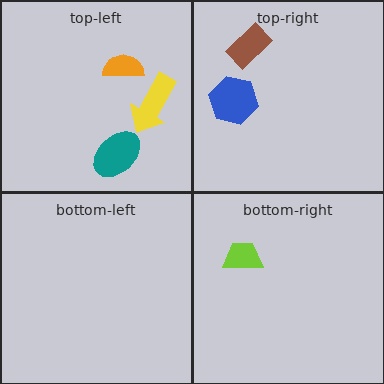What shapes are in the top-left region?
The orange semicircle, the teal ellipse, the yellow arrow.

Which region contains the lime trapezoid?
The bottom-right region.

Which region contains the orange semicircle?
The top-left region.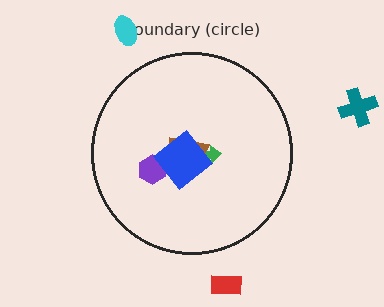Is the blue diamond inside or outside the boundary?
Inside.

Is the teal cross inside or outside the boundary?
Outside.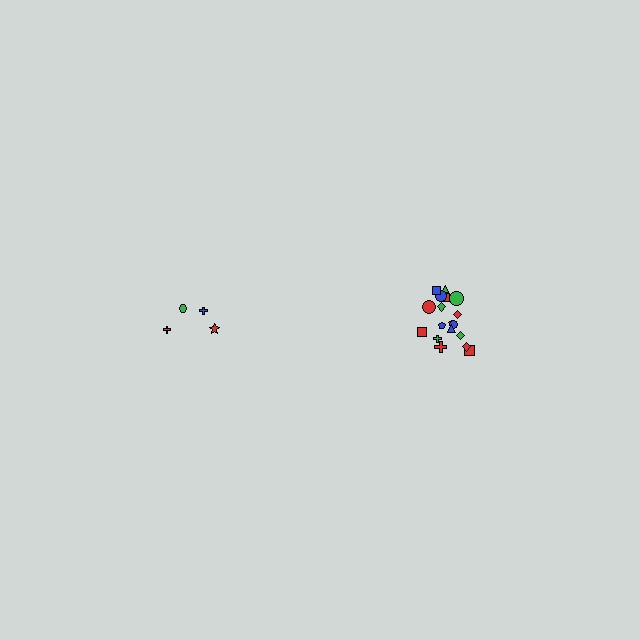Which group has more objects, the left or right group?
The right group.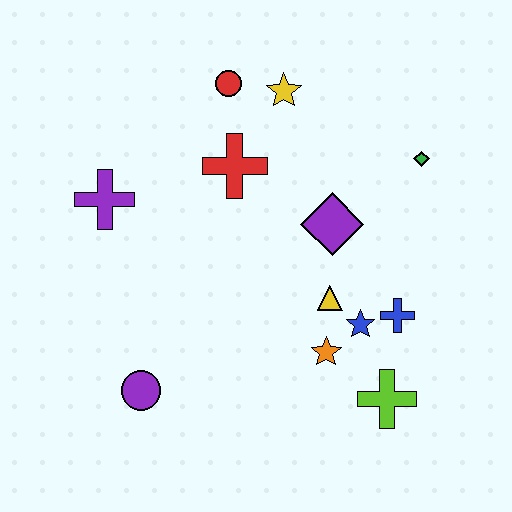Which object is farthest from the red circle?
The lime cross is farthest from the red circle.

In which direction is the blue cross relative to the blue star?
The blue cross is to the right of the blue star.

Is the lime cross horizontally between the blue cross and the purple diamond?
Yes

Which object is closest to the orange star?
The blue star is closest to the orange star.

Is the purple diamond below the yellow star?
Yes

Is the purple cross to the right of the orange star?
No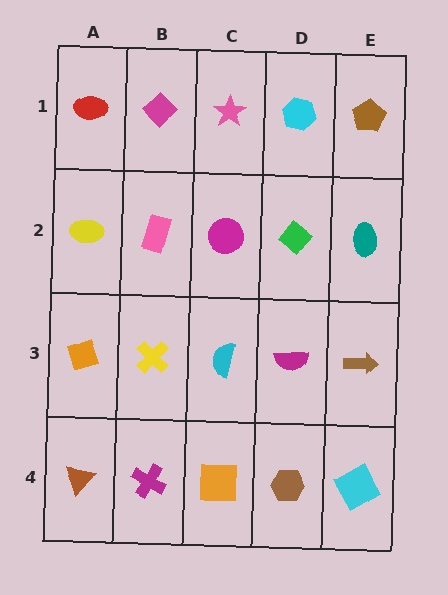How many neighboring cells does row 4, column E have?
2.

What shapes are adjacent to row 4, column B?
A yellow cross (row 3, column B), a brown triangle (row 4, column A), an orange square (row 4, column C).